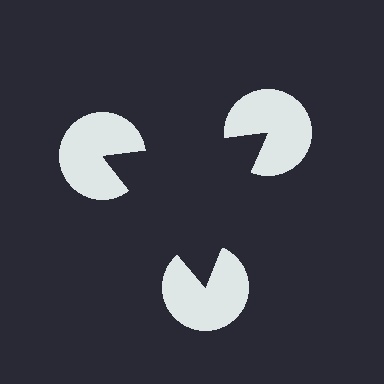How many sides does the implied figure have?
3 sides.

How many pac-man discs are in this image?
There are 3 — one at each vertex of the illusory triangle.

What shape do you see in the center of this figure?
An illusory triangle — its edges are inferred from the aligned wedge cuts in the pac-man discs, not physically drawn.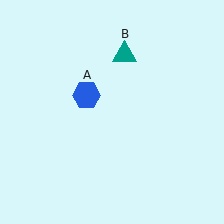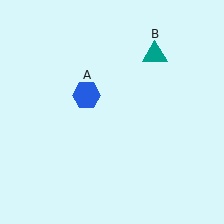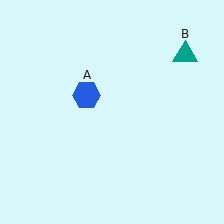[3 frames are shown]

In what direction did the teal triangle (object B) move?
The teal triangle (object B) moved right.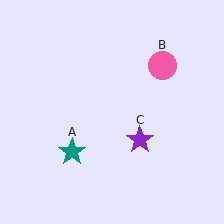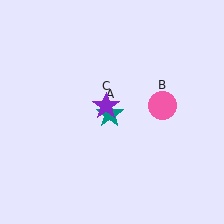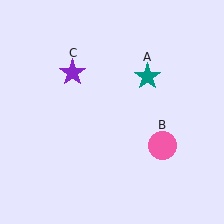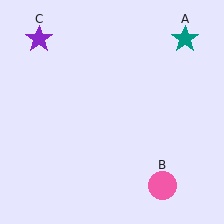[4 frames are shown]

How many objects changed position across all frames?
3 objects changed position: teal star (object A), pink circle (object B), purple star (object C).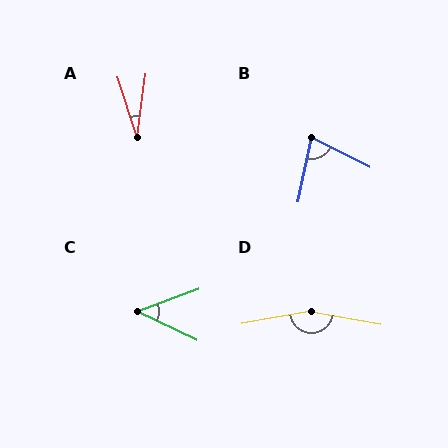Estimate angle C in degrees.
Approximately 45 degrees.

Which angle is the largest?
D, at approximately 160 degrees.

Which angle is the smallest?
A, at approximately 26 degrees.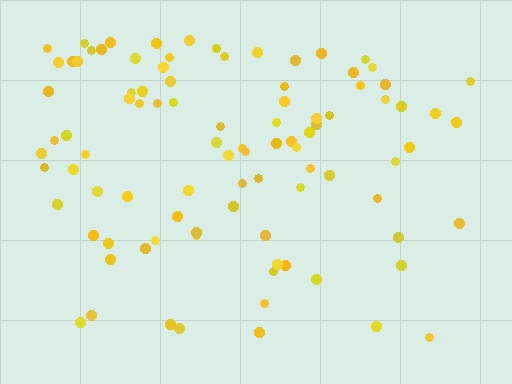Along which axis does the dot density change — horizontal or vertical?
Vertical.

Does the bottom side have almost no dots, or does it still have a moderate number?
Still a moderate number, just noticeably fewer than the top.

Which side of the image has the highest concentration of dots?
The top.